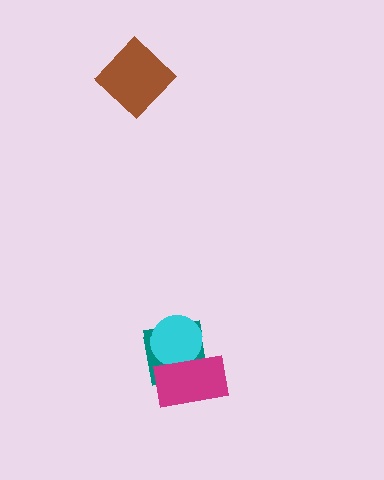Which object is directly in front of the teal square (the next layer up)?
The cyan circle is directly in front of the teal square.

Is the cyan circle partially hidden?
Yes, it is partially covered by another shape.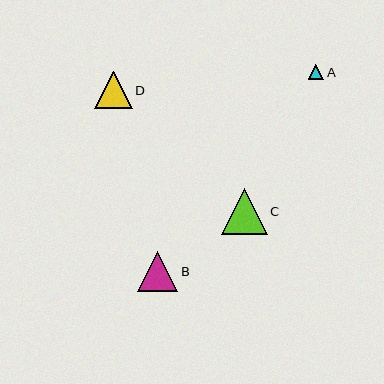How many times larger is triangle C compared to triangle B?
Triangle C is approximately 1.1 times the size of triangle B.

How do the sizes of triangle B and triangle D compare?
Triangle B and triangle D are approximately the same size.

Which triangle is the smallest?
Triangle A is the smallest with a size of approximately 16 pixels.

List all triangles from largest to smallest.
From largest to smallest: C, B, D, A.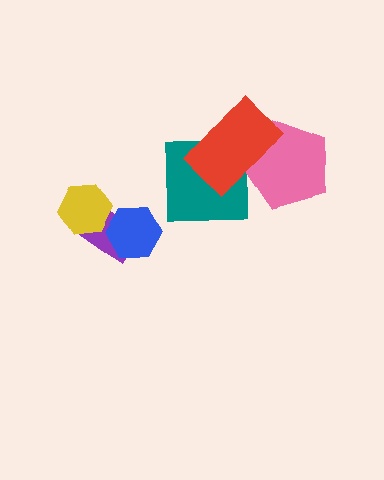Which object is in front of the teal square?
The red rectangle is in front of the teal square.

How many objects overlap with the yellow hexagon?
1 object overlaps with the yellow hexagon.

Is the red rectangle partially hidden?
No, no other shape covers it.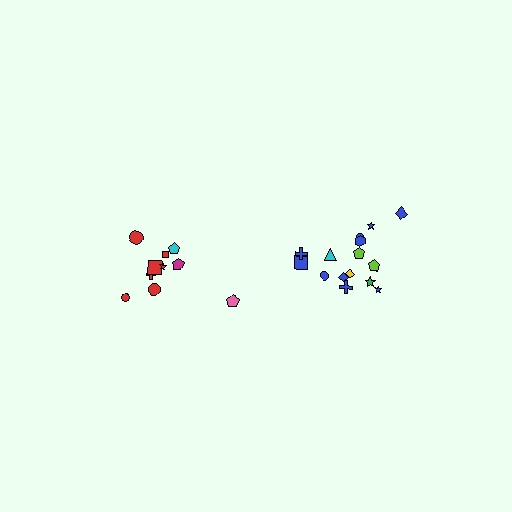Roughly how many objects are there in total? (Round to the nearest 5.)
Roughly 25 objects in total.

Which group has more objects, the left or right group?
The right group.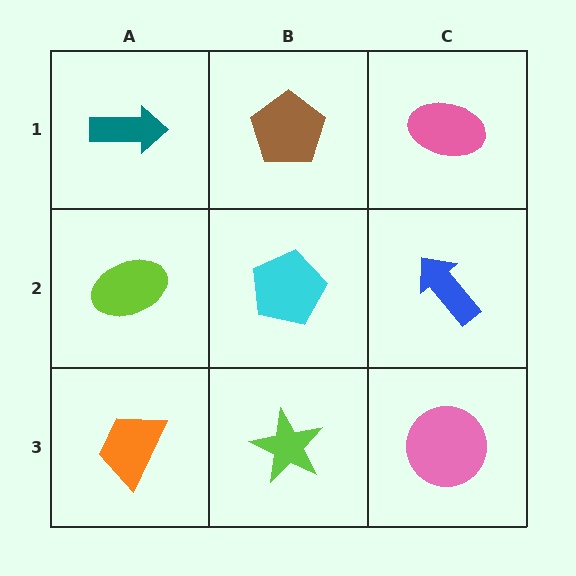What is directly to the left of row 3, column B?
An orange trapezoid.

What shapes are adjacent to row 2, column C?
A pink ellipse (row 1, column C), a pink circle (row 3, column C), a cyan pentagon (row 2, column B).